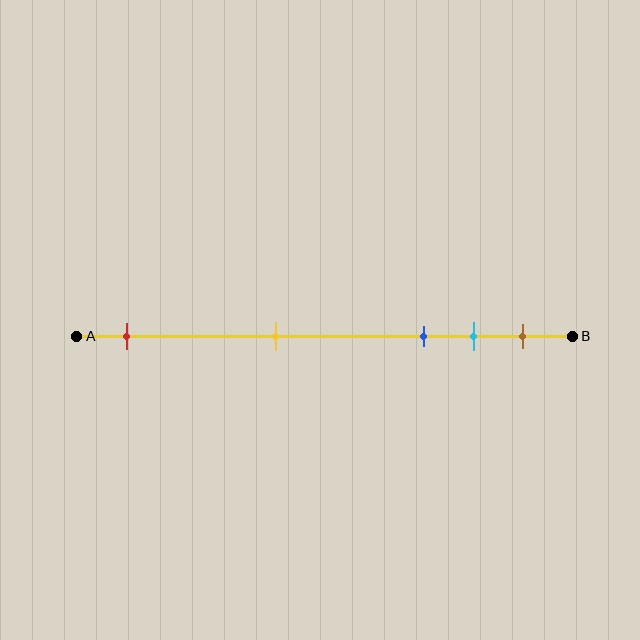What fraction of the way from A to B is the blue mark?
The blue mark is approximately 70% (0.7) of the way from A to B.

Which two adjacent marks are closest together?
The cyan and brown marks are the closest adjacent pair.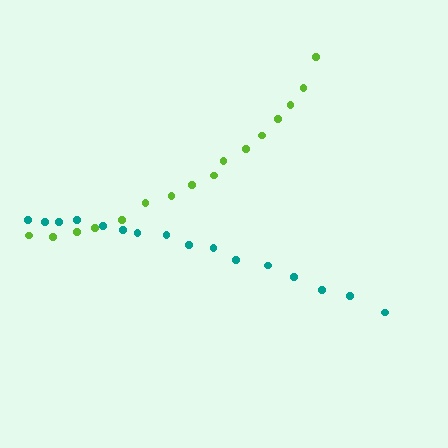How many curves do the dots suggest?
There are 2 distinct paths.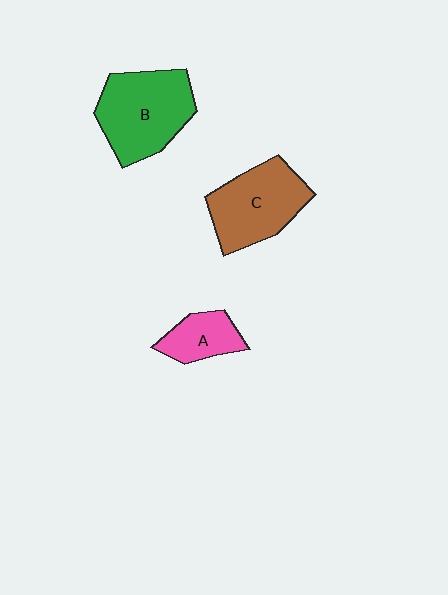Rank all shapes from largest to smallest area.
From largest to smallest: B (green), C (brown), A (pink).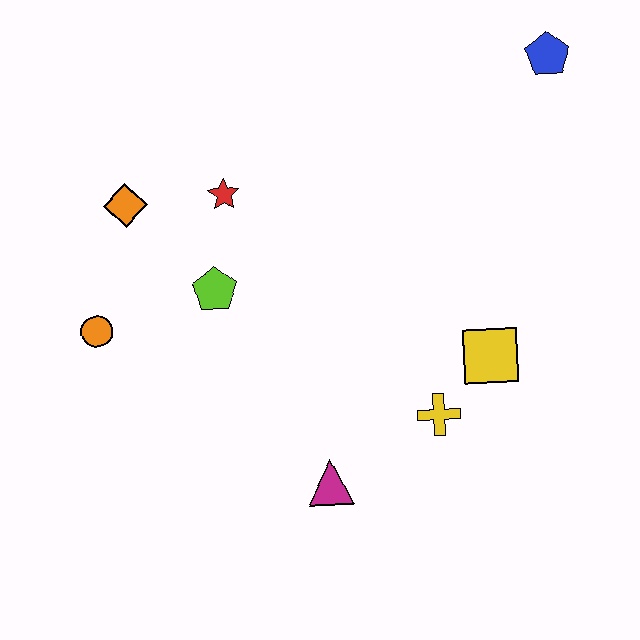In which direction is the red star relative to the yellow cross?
The red star is above the yellow cross.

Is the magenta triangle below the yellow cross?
Yes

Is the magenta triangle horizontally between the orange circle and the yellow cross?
Yes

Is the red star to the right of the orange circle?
Yes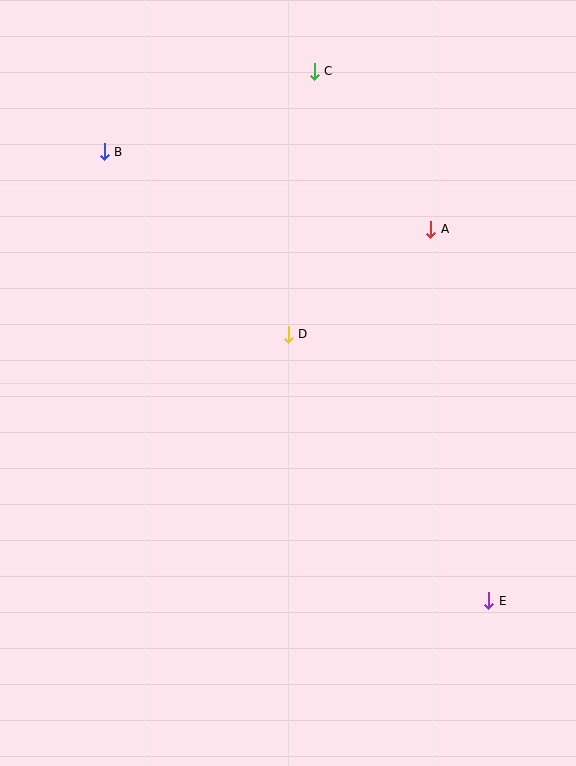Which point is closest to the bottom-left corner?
Point E is closest to the bottom-left corner.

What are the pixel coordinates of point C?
Point C is at (314, 71).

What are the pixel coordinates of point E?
Point E is at (489, 601).